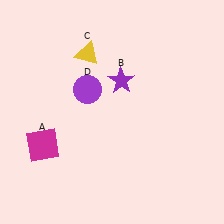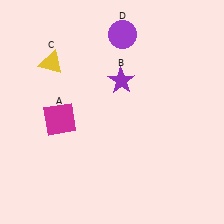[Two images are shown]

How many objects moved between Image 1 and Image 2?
3 objects moved between the two images.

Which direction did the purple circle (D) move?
The purple circle (D) moved up.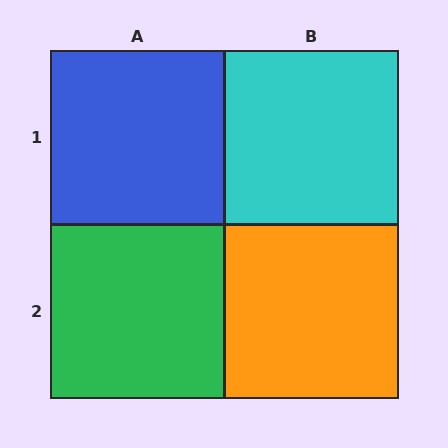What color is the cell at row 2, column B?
Orange.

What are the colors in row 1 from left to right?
Blue, cyan.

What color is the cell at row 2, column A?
Green.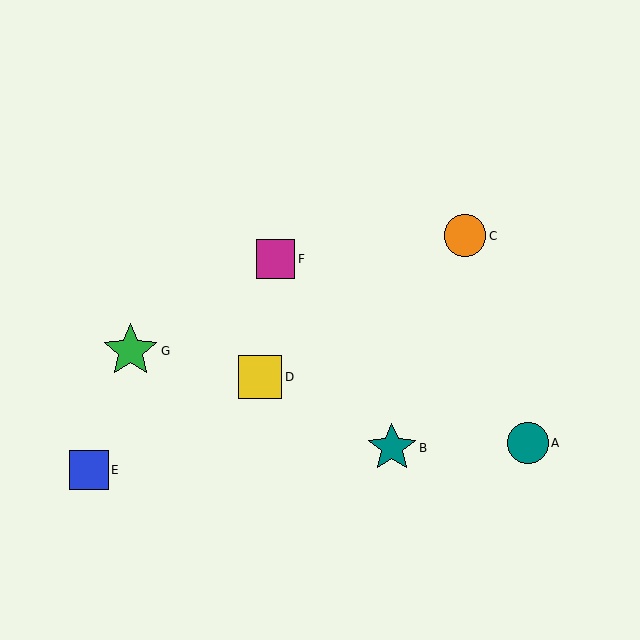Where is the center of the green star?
The center of the green star is at (130, 351).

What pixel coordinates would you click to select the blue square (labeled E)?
Click at (89, 470) to select the blue square E.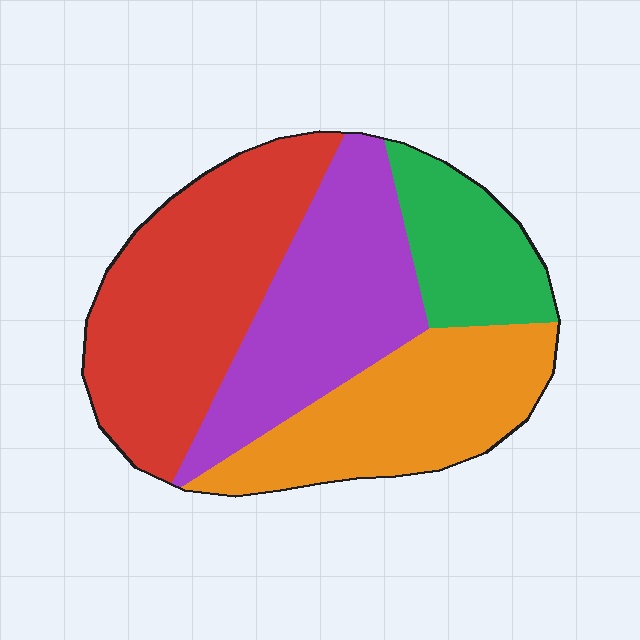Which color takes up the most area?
Red, at roughly 35%.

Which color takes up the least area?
Green, at roughly 15%.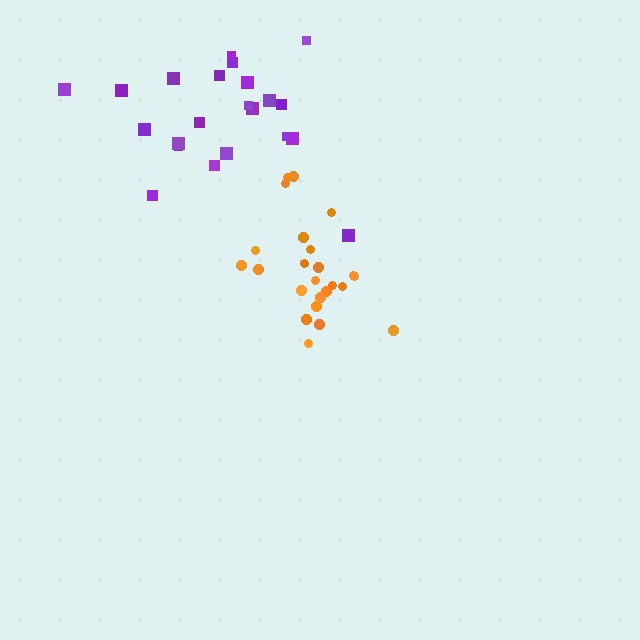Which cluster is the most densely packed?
Orange.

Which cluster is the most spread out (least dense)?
Purple.